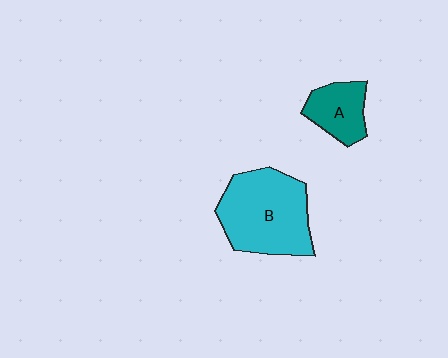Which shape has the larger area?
Shape B (cyan).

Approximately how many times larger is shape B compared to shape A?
Approximately 2.2 times.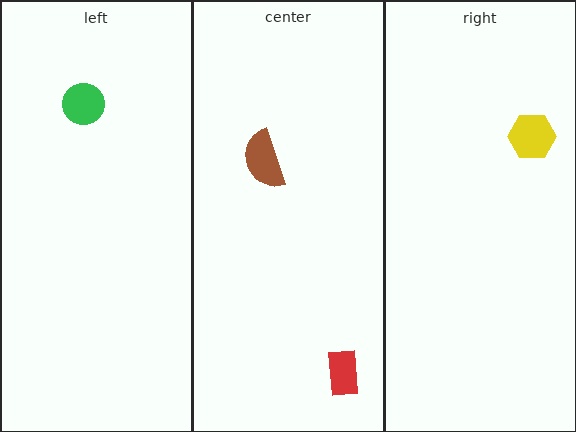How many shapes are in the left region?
1.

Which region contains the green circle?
The left region.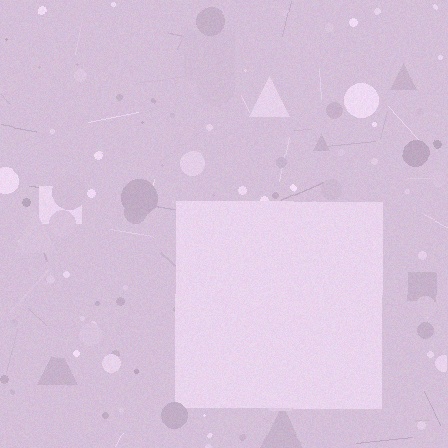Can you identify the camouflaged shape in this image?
The camouflaged shape is a square.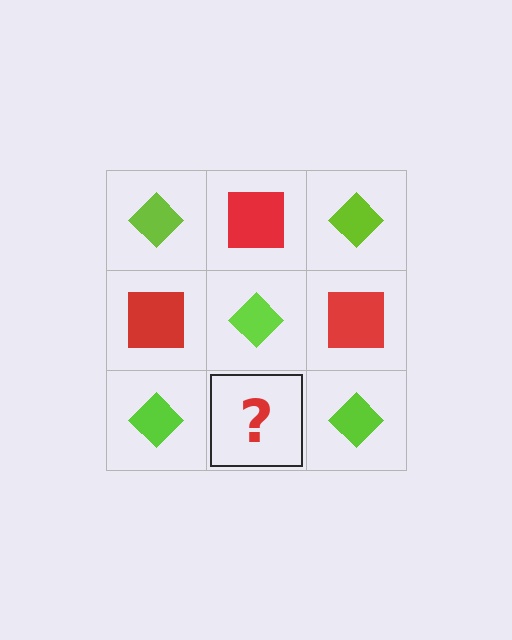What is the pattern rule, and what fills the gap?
The rule is that it alternates lime diamond and red square in a checkerboard pattern. The gap should be filled with a red square.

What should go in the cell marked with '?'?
The missing cell should contain a red square.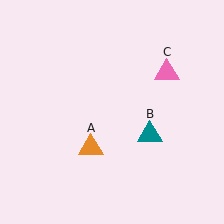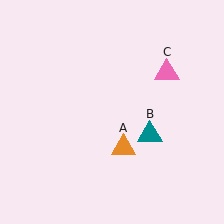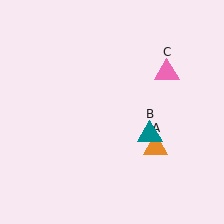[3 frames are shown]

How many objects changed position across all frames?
1 object changed position: orange triangle (object A).